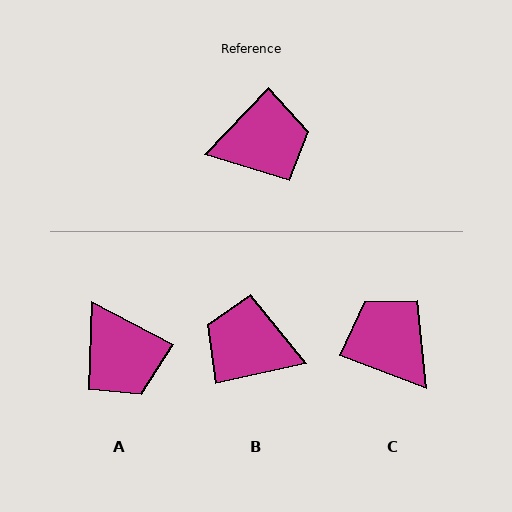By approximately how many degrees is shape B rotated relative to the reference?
Approximately 146 degrees counter-clockwise.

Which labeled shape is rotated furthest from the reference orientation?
B, about 146 degrees away.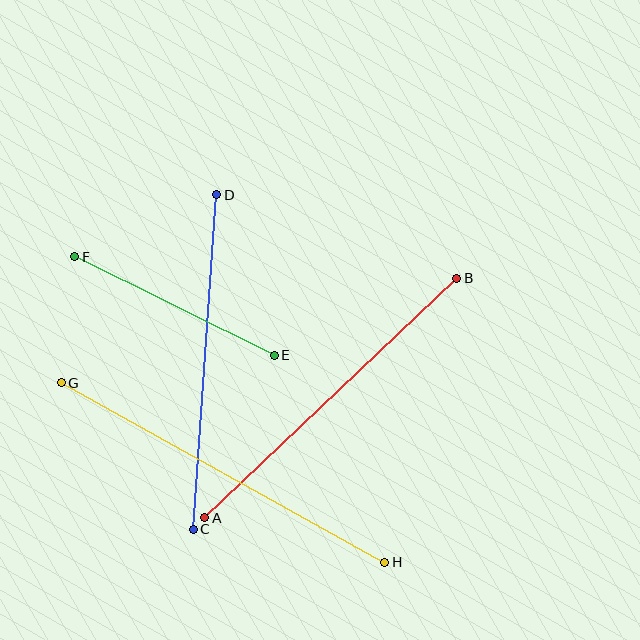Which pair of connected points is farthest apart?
Points G and H are farthest apart.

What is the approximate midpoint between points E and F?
The midpoint is at approximately (174, 306) pixels.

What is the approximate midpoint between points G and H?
The midpoint is at approximately (223, 472) pixels.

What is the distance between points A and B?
The distance is approximately 348 pixels.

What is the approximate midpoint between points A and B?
The midpoint is at approximately (331, 398) pixels.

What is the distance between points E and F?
The distance is approximately 222 pixels.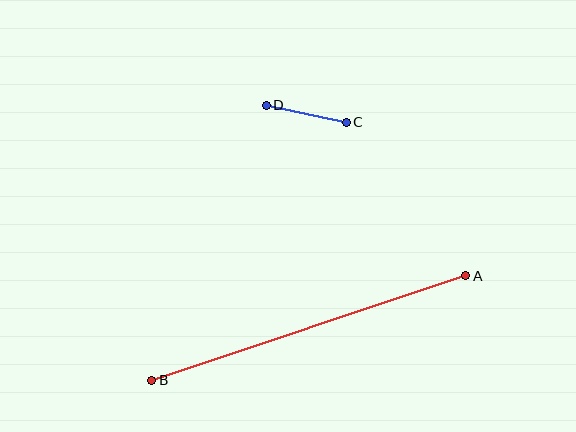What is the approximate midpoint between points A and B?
The midpoint is at approximately (309, 328) pixels.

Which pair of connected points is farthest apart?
Points A and B are farthest apart.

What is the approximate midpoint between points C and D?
The midpoint is at approximately (306, 114) pixels.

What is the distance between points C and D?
The distance is approximately 82 pixels.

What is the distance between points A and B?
The distance is approximately 331 pixels.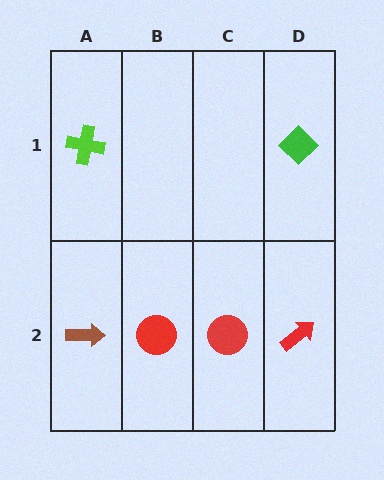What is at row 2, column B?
A red circle.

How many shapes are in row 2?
4 shapes.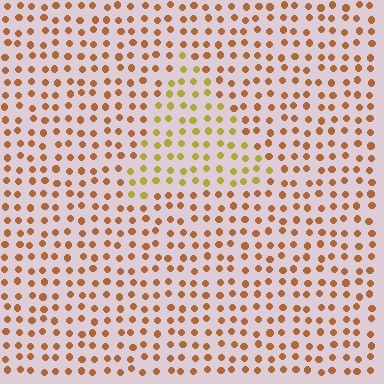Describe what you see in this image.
The image is filled with small brown elements in a uniform arrangement. A triangle-shaped region is visible where the elements are tinted to a slightly different hue, forming a subtle color boundary.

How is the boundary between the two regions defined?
The boundary is defined purely by a slight shift in hue (about 35 degrees). Spacing, size, and orientation are identical on both sides.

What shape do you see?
I see a triangle.